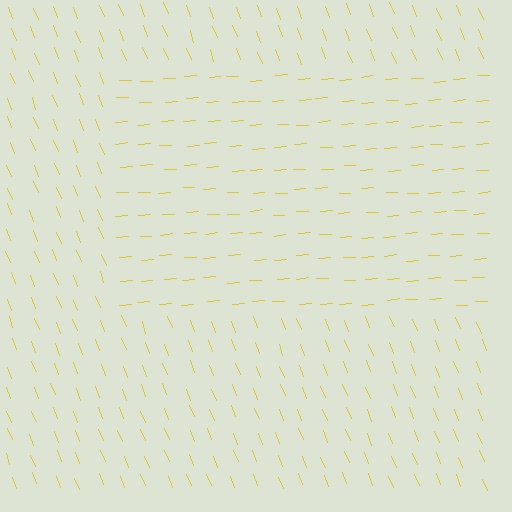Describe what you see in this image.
The image is filled with small yellow line segments. A rectangle region in the image has lines oriented differently from the surrounding lines, creating a visible texture boundary.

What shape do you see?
I see a rectangle.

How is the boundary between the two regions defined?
The boundary is defined purely by a change in line orientation (approximately 72 degrees difference). All lines are the same color and thickness.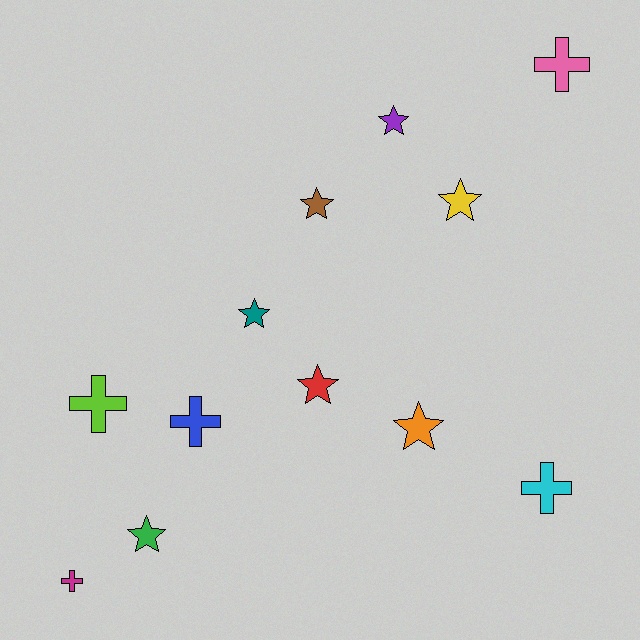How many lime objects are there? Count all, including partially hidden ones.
There is 1 lime object.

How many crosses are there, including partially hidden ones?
There are 5 crosses.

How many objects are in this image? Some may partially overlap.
There are 12 objects.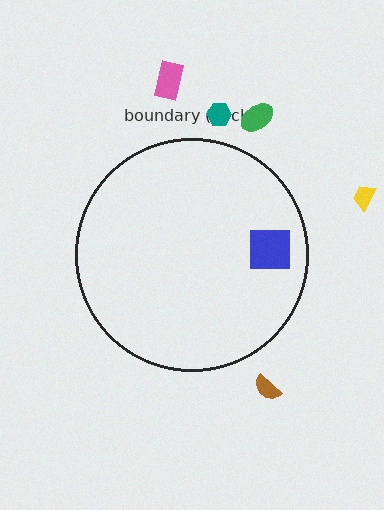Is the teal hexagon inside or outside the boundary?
Outside.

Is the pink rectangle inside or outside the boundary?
Outside.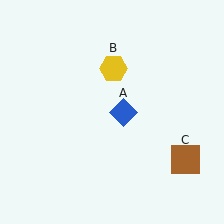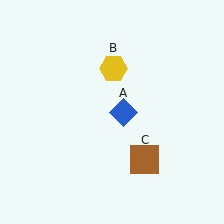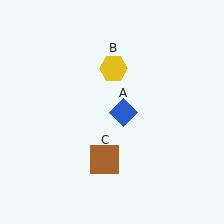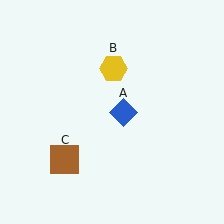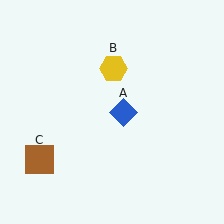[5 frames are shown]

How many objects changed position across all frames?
1 object changed position: brown square (object C).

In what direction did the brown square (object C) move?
The brown square (object C) moved left.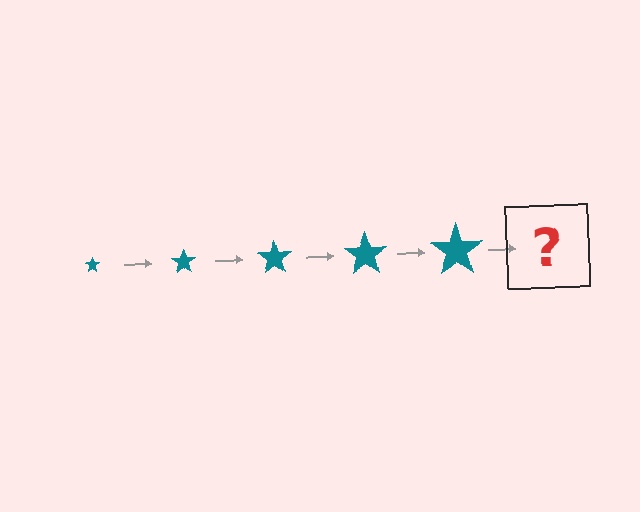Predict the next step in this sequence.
The next step is a teal star, larger than the previous one.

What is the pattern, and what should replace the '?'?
The pattern is that the star gets progressively larger each step. The '?' should be a teal star, larger than the previous one.